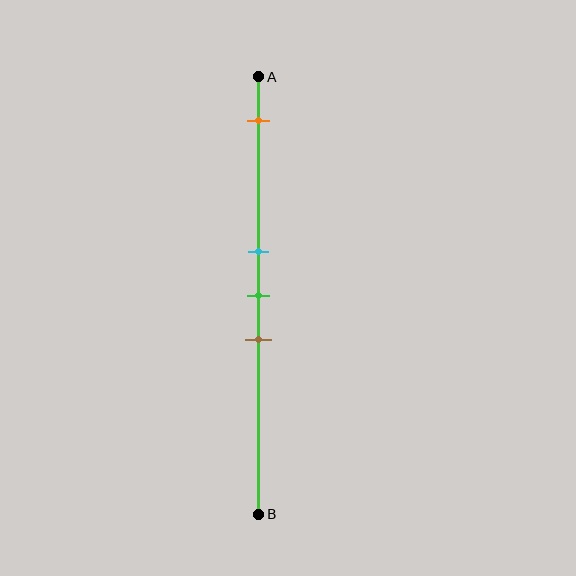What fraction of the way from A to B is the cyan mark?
The cyan mark is approximately 40% (0.4) of the way from A to B.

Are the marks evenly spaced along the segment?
No, the marks are not evenly spaced.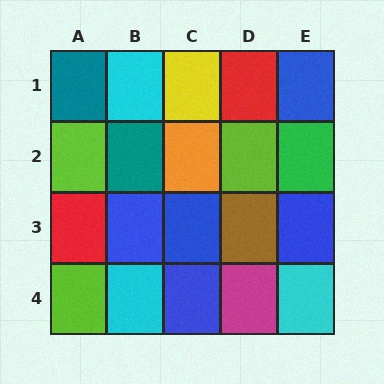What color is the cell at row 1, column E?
Blue.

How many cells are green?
1 cell is green.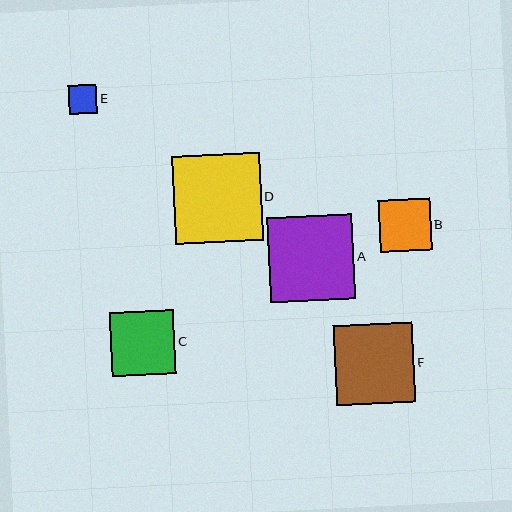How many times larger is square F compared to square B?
Square F is approximately 1.5 times the size of square B.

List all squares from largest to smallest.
From largest to smallest: D, A, F, C, B, E.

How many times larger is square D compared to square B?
Square D is approximately 1.7 times the size of square B.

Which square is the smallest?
Square E is the smallest with a size of approximately 29 pixels.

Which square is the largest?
Square D is the largest with a size of approximately 88 pixels.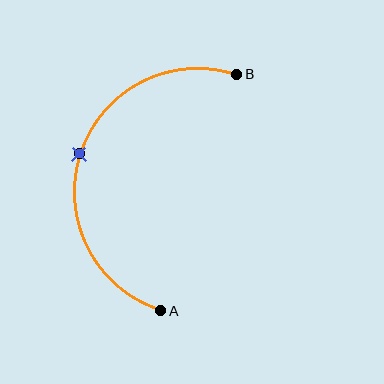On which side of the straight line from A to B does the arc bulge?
The arc bulges to the left of the straight line connecting A and B.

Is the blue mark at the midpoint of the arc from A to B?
Yes. The blue mark lies on the arc at equal arc-length from both A and B — it is the arc midpoint.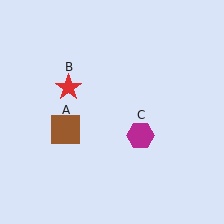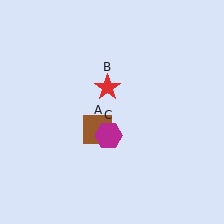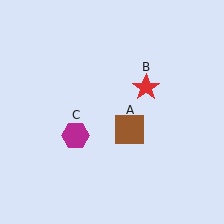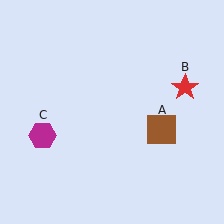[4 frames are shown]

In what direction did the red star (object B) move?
The red star (object B) moved right.